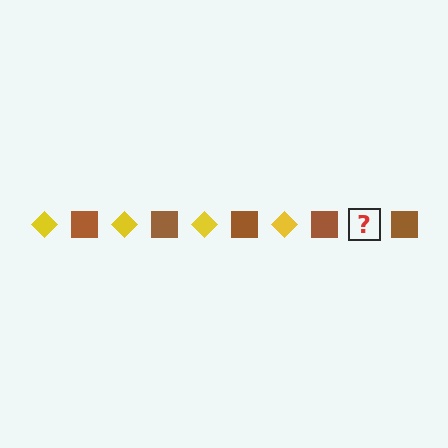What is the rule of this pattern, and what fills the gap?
The rule is that the pattern alternates between yellow diamond and brown square. The gap should be filled with a yellow diamond.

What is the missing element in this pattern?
The missing element is a yellow diamond.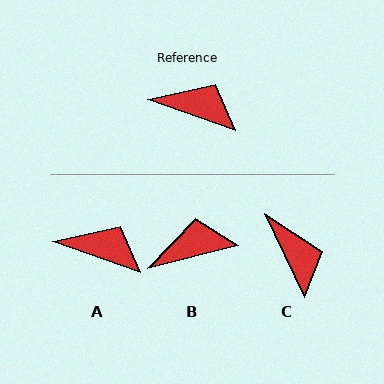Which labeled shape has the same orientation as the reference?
A.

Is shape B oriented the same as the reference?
No, it is off by about 33 degrees.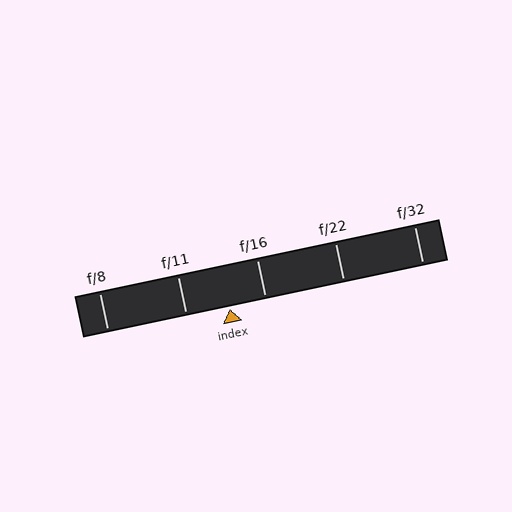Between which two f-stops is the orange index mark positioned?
The index mark is between f/11 and f/16.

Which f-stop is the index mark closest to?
The index mark is closest to f/16.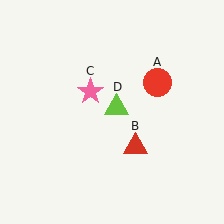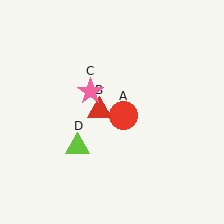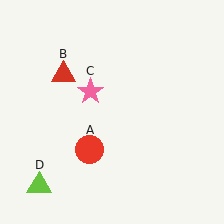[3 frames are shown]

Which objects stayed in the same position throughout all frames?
Pink star (object C) remained stationary.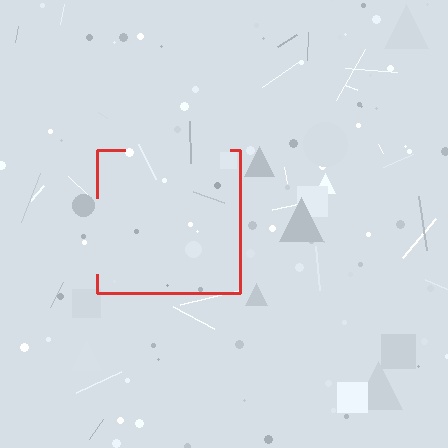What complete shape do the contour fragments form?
The contour fragments form a square.